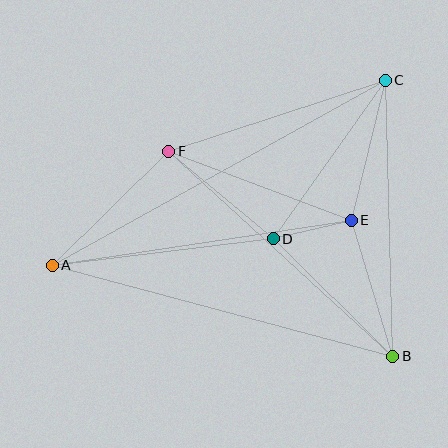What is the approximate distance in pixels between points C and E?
The distance between C and E is approximately 144 pixels.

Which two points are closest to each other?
Points D and E are closest to each other.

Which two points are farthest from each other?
Points A and C are farthest from each other.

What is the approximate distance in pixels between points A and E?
The distance between A and E is approximately 302 pixels.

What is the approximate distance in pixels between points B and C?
The distance between B and C is approximately 276 pixels.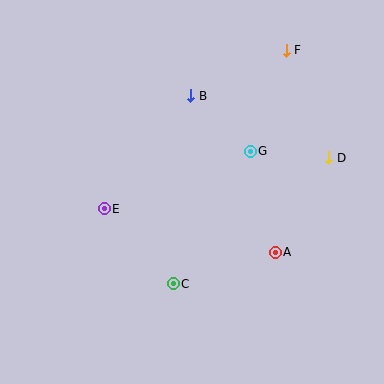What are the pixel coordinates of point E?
Point E is at (104, 209).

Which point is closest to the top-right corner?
Point F is closest to the top-right corner.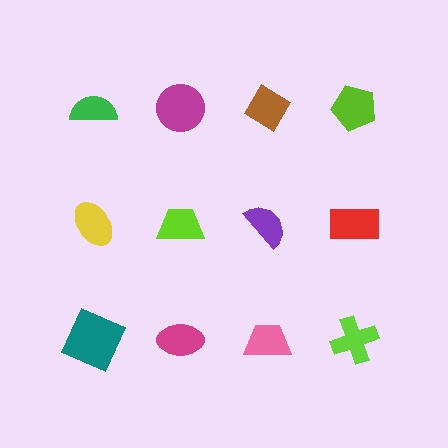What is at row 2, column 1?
A yellow ellipse.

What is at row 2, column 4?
A red rectangle.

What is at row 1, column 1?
A green semicircle.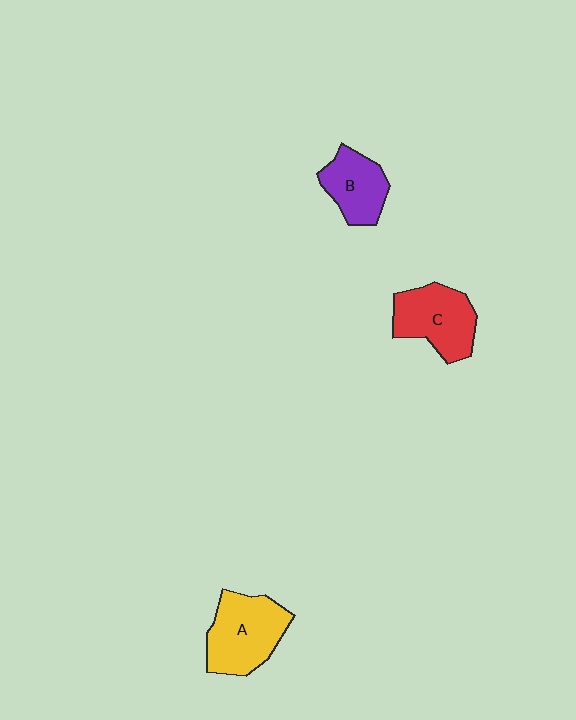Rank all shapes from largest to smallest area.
From largest to smallest: A (yellow), C (red), B (purple).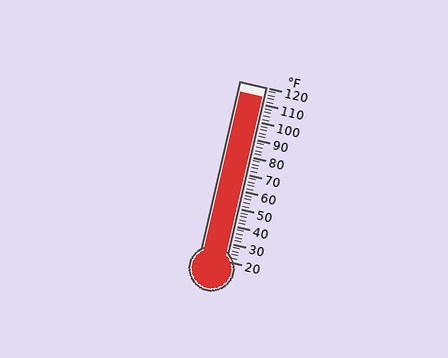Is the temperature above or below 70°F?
The temperature is above 70°F.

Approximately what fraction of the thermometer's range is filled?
The thermometer is filled to approximately 95% of its range.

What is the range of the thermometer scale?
The thermometer scale ranges from 20°F to 120°F.